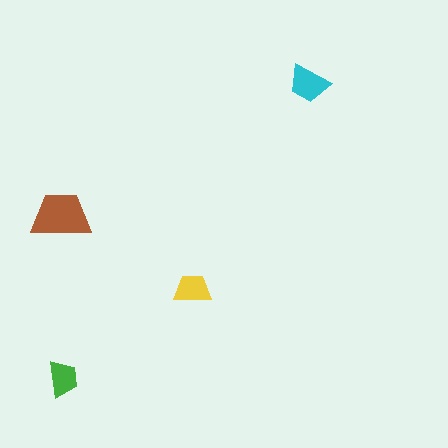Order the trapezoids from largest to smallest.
the brown one, the cyan one, the yellow one, the green one.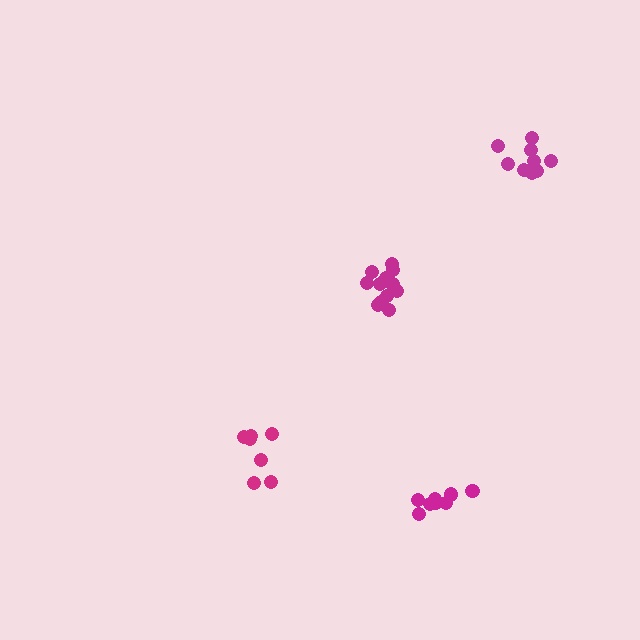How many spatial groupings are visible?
There are 4 spatial groupings.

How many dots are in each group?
Group 1: 8 dots, Group 2: 9 dots, Group 3: 13 dots, Group 4: 7 dots (37 total).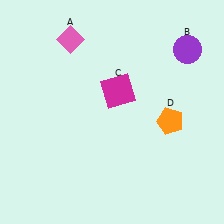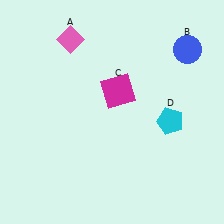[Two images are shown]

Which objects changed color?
B changed from purple to blue. D changed from orange to cyan.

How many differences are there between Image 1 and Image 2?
There are 2 differences between the two images.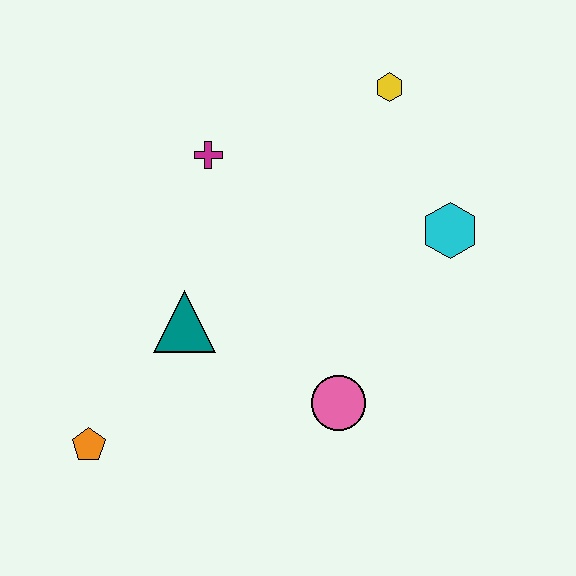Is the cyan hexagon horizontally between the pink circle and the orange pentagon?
No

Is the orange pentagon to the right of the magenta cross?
No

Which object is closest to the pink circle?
The teal triangle is closest to the pink circle.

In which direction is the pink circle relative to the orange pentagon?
The pink circle is to the right of the orange pentagon.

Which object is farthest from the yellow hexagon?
The orange pentagon is farthest from the yellow hexagon.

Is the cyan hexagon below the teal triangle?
No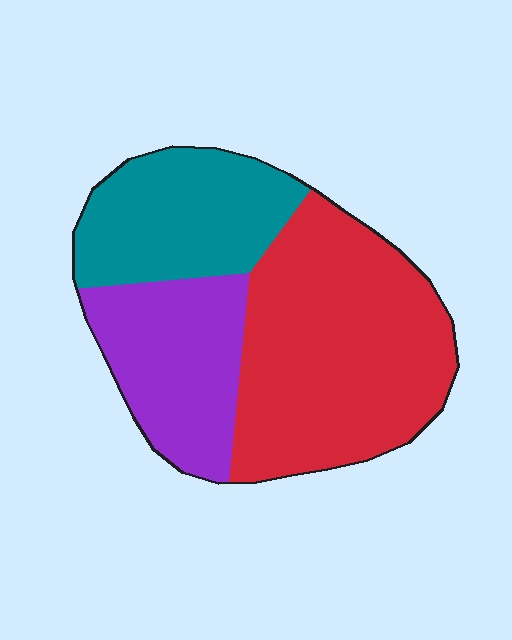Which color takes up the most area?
Red, at roughly 50%.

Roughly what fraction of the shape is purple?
Purple covers about 25% of the shape.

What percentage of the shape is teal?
Teal takes up about one quarter (1/4) of the shape.